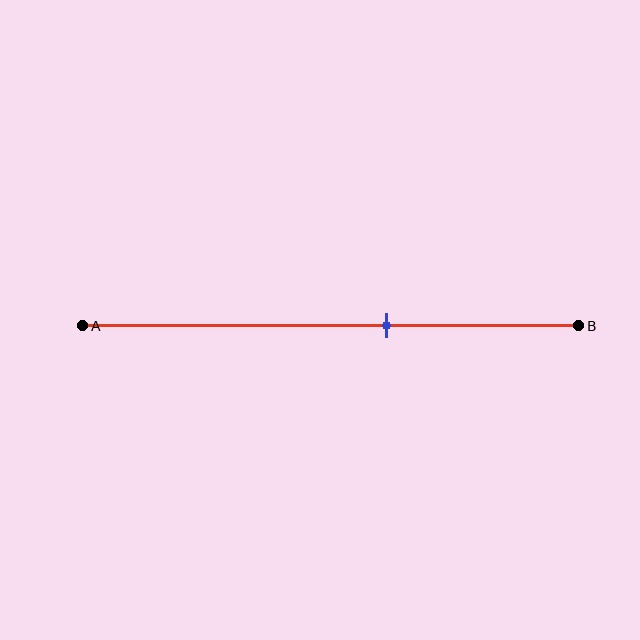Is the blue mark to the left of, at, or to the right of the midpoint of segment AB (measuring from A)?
The blue mark is to the right of the midpoint of segment AB.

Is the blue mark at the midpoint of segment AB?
No, the mark is at about 60% from A, not at the 50% midpoint.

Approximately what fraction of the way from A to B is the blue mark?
The blue mark is approximately 60% of the way from A to B.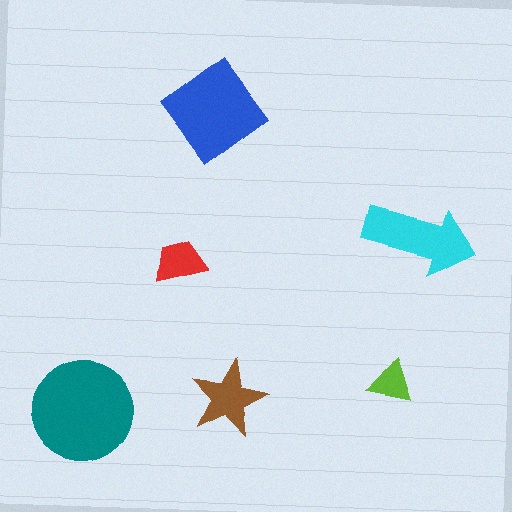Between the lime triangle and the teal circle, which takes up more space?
The teal circle.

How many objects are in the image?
There are 6 objects in the image.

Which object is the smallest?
The lime triangle.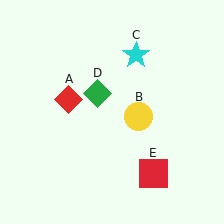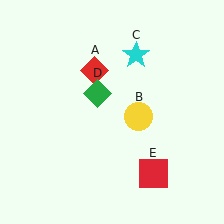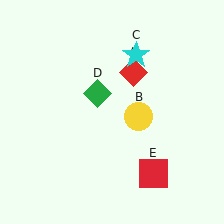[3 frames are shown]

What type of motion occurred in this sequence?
The red diamond (object A) rotated clockwise around the center of the scene.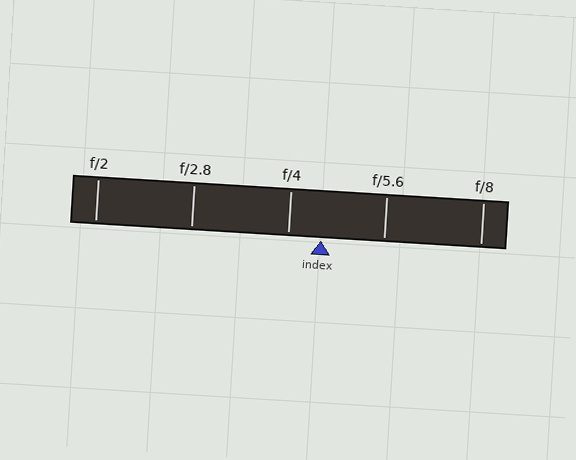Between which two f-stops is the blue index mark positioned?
The index mark is between f/4 and f/5.6.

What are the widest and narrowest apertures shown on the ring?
The widest aperture shown is f/2 and the narrowest is f/8.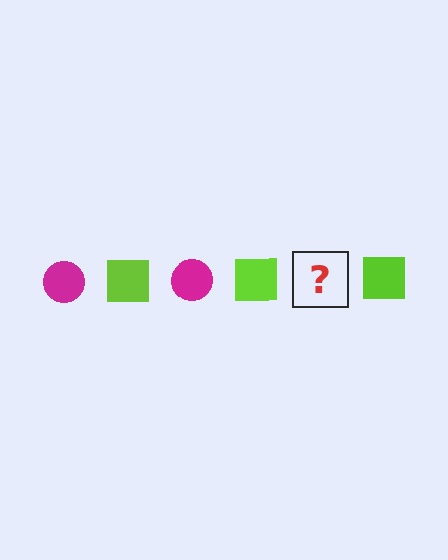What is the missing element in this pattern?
The missing element is a magenta circle.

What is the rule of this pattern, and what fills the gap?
The rule is that the pattern alternates between magenta circle and lime square. The gap should be filled with a magenta circle.